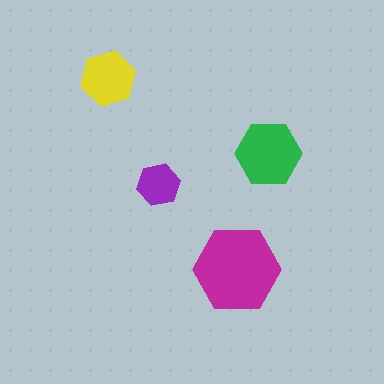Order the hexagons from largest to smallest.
the magenta one, the green one, the yellow one, the purple one.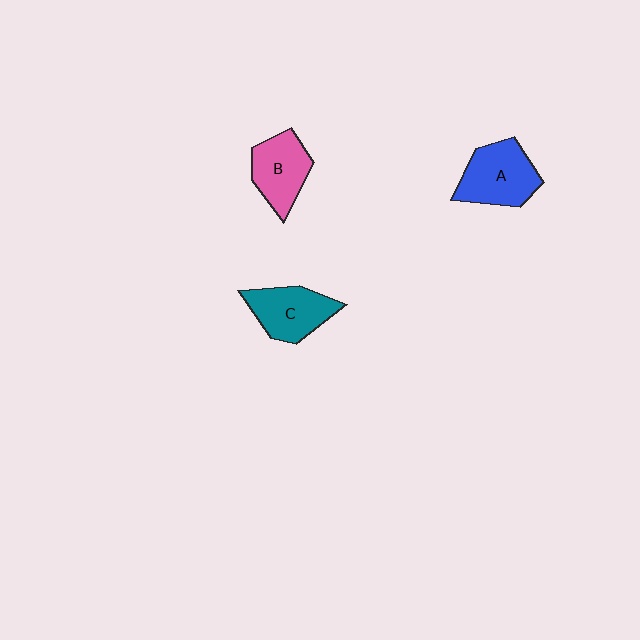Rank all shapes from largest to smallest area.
From largest to smallest: A (blue), C (teal), B (pink).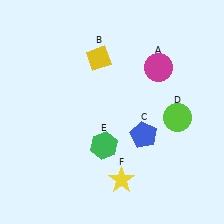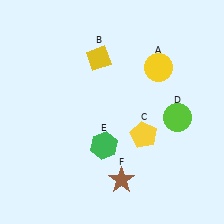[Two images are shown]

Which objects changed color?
A changed from magenta to yellow. C changed from blue to yellow. F changed from yellow to brown.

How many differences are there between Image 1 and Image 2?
There are 3 differences between the two images.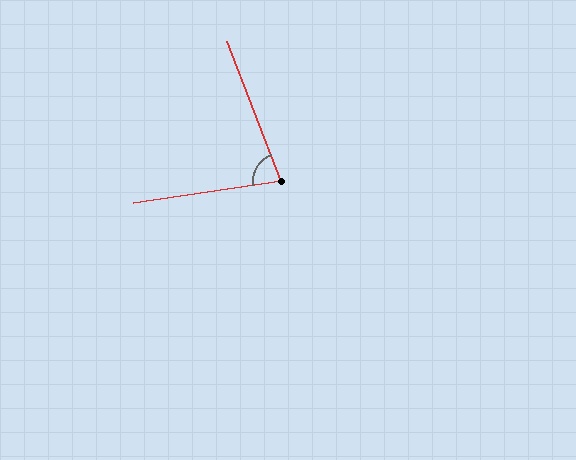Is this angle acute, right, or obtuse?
It is acute.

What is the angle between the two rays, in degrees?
Approximately 77 degrees.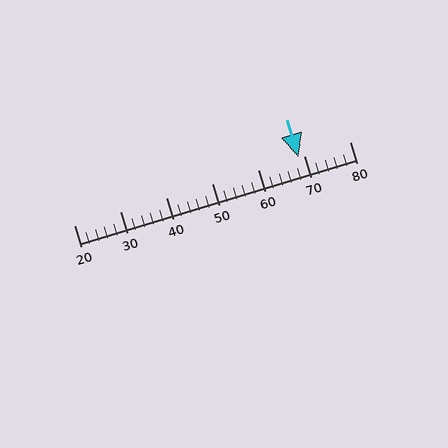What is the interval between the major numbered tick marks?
The major tick marks are spaced 10 units apart.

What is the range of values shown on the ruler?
The ruler shows values from 20 to 80.